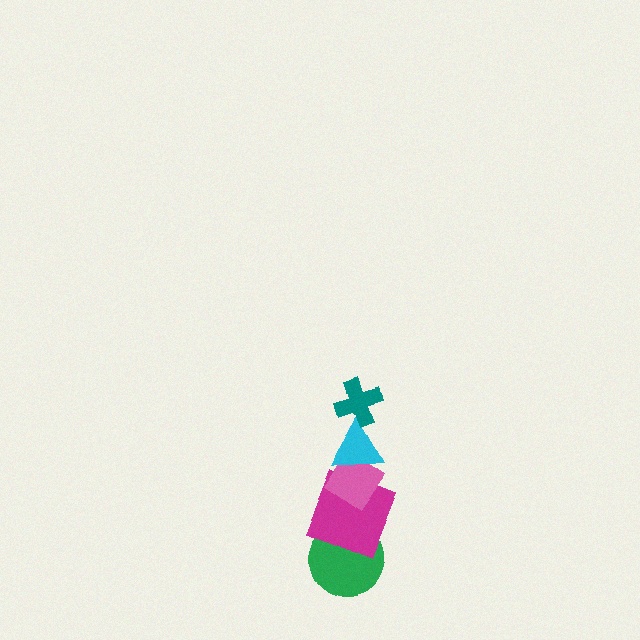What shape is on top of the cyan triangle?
The teal cross is on top of the cyan triangle.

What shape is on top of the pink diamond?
The cyan triangle is on top of the pink diamond.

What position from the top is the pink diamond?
The pink diamond is 3rd from the top.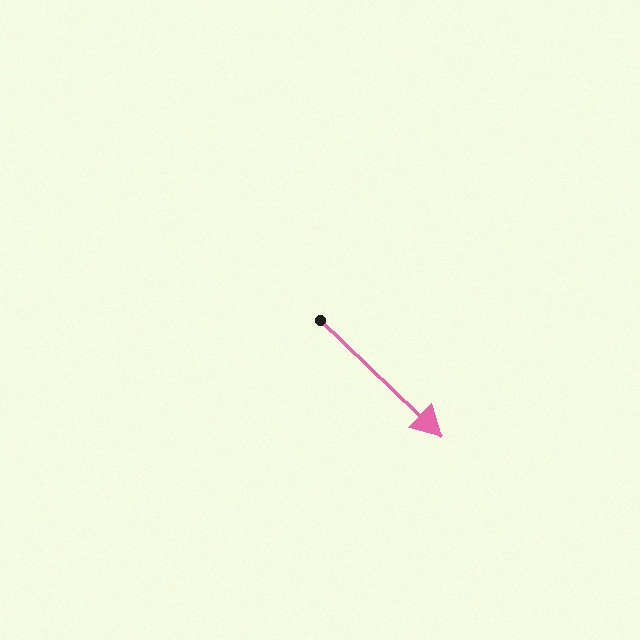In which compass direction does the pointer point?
Southeast.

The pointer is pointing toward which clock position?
Roughly 4 o'clock.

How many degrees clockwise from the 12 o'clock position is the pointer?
Approximately 134 degrees.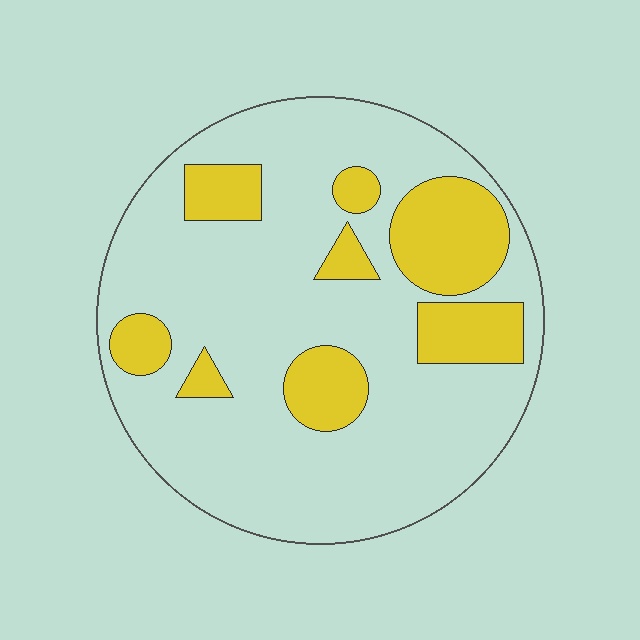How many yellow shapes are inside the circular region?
8.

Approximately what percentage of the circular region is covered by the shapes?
Approximately 25%.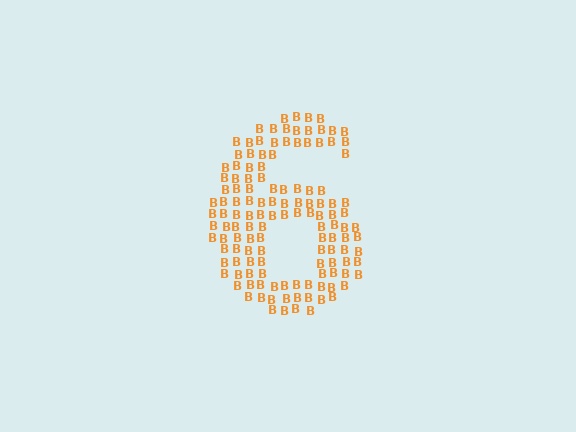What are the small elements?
The small elements are letter B's.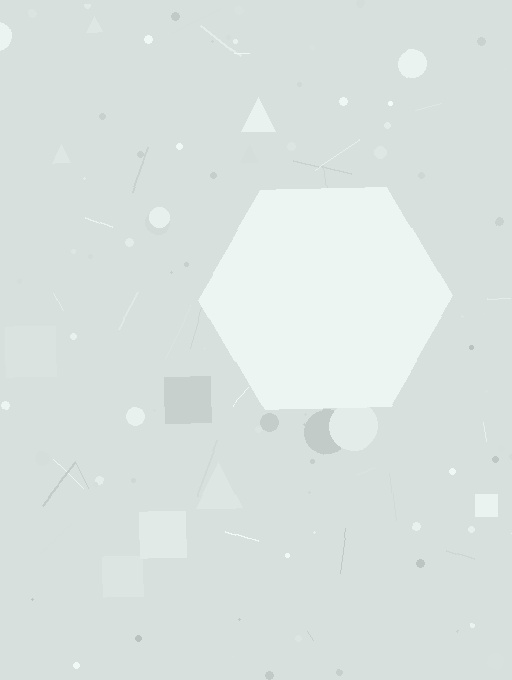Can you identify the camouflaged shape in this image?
The camouflaged shape is a hexagon.